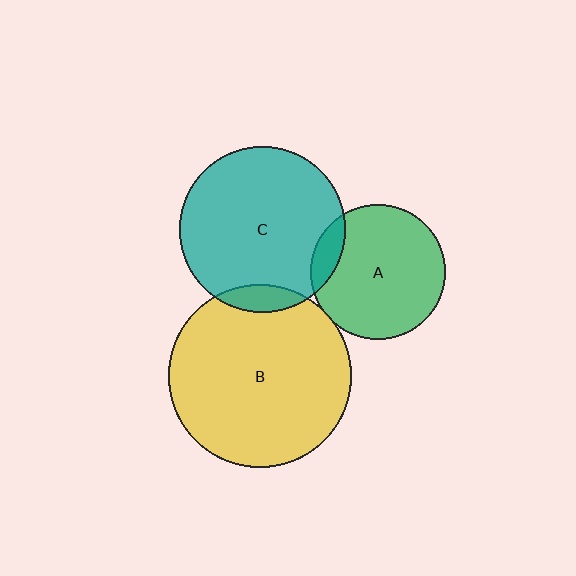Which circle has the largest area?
Circle B (yellow).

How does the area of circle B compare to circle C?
Approximately 1.2 times.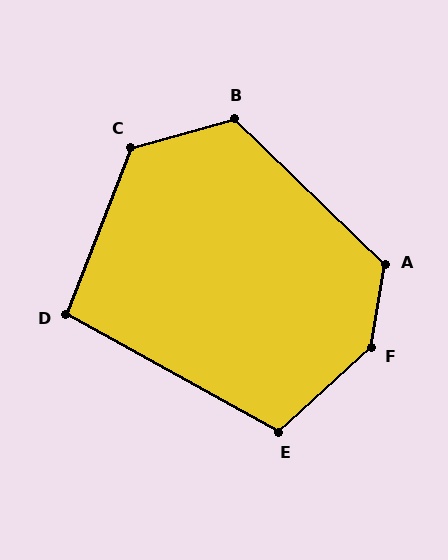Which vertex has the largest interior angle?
F, at approximately 142 degrees.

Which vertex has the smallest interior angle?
D, at approximately 98 degrees.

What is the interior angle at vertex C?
Approximately 127 degrees (obtuse).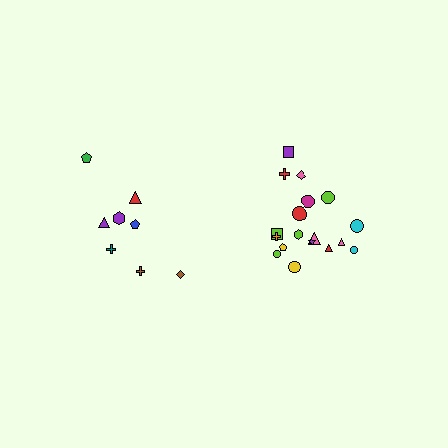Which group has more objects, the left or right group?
The right group.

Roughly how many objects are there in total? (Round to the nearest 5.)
Roughly 25 objects in total.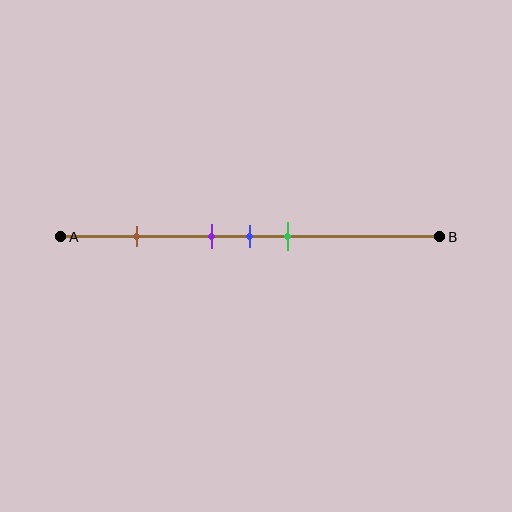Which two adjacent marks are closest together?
The purple and blue marks are the closest adjacent pair.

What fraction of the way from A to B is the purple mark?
The purple mark is approximately 40% (0.4) of the way from A to B.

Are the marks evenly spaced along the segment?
No, the marks are not evenly spaced.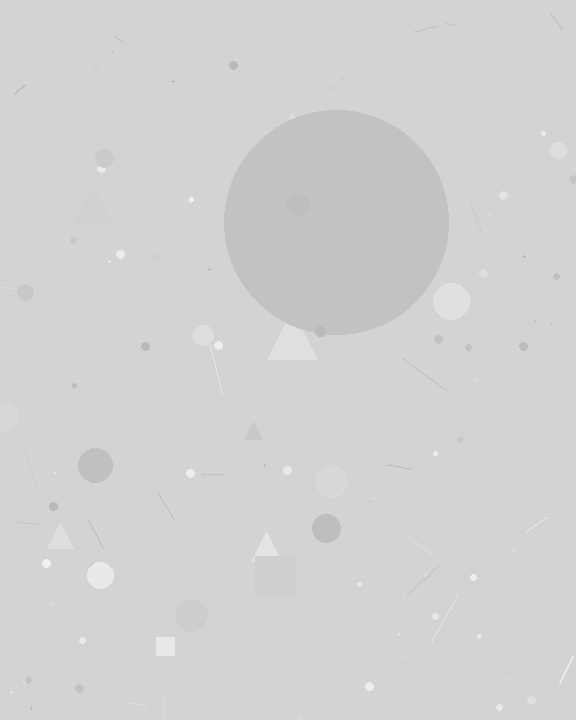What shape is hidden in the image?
A circle is hidden in the image.